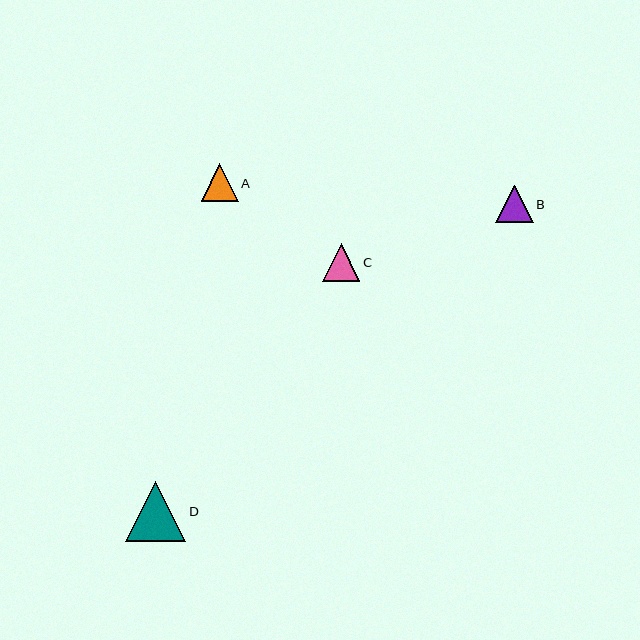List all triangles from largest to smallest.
From largest to smallest: D, C, A, B.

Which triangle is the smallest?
Triangle B is the smallest with a size of approximately 37 pixels.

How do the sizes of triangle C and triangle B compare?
Triangle C and triangle B are approximately the same size.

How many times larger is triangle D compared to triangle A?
Triangle D is approximately 1.6 times the size of triangle A.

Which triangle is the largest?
Triangle D is the largest with a size of approximately 60 pixels.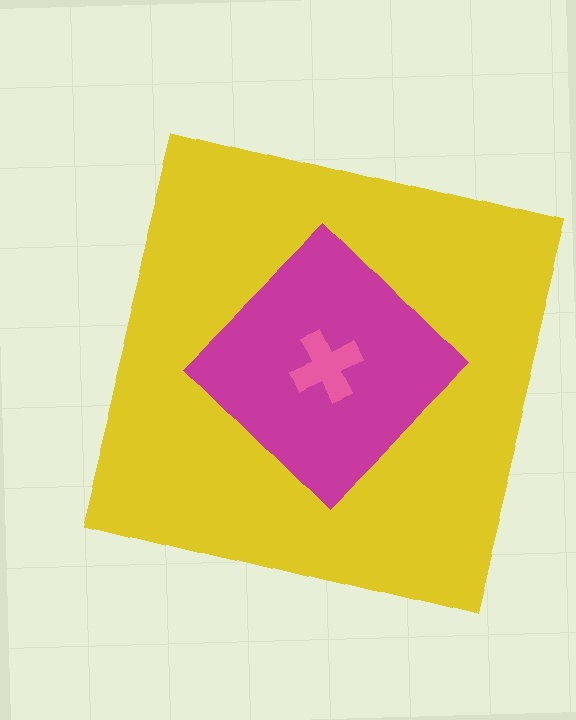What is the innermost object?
The pink cross.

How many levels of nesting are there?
3.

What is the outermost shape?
The yellow square.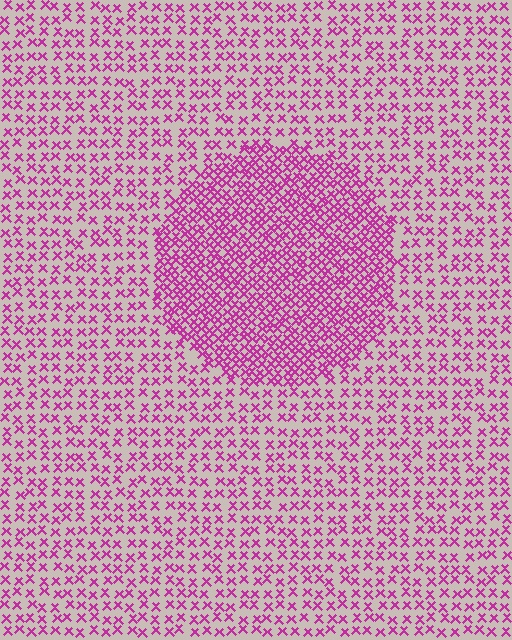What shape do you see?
I see a circle.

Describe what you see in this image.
The image contains small magenta elements arranged at two different densities. A circle-shaped region is visible where the elements are more densely packed than the surrounding area.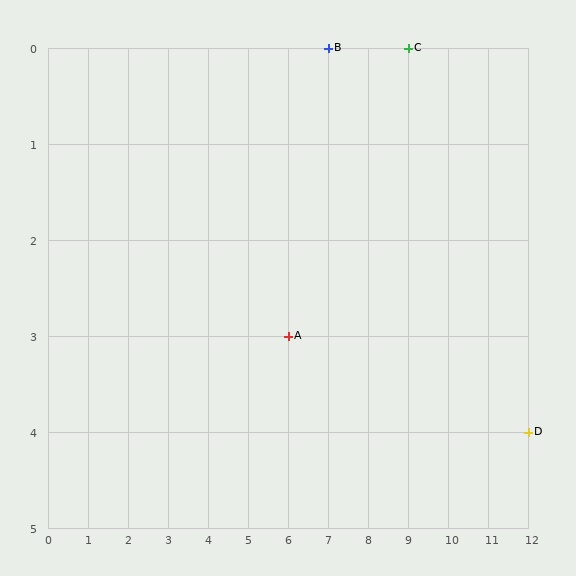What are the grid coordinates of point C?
Point C is at grid coordinates (9, 0).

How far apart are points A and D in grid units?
Points A and D are 6 columns and 1 row apart (about 6.1 grid units diagonally).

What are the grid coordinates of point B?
Point B is at grid coordinates (7, 0).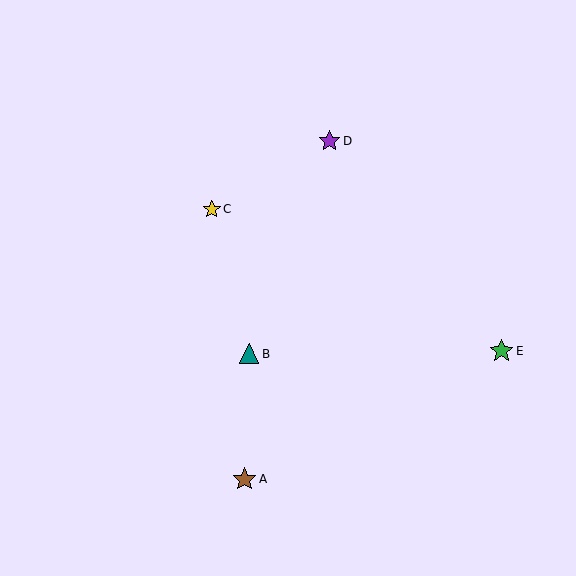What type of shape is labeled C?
Shape C is a yellow star.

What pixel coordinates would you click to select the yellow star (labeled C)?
Click at (212, 209) to select the yellow star C.